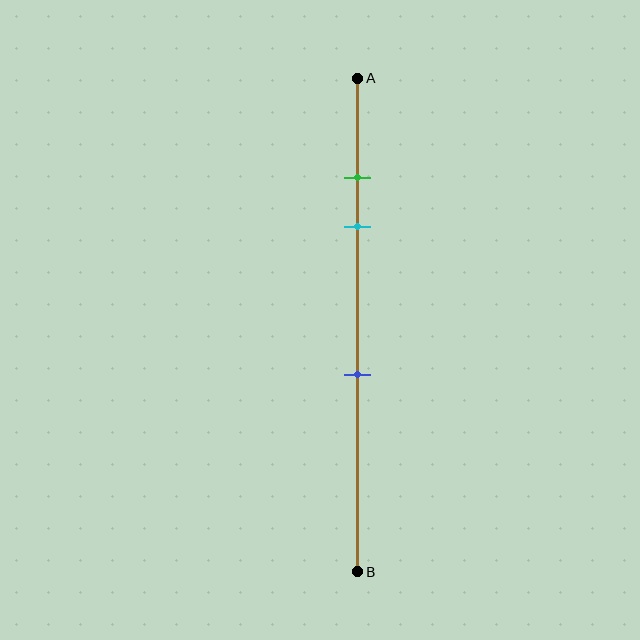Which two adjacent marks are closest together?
The green and cyan marks are the closest adjacent pair.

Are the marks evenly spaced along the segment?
No, the marks are not evenly spaced.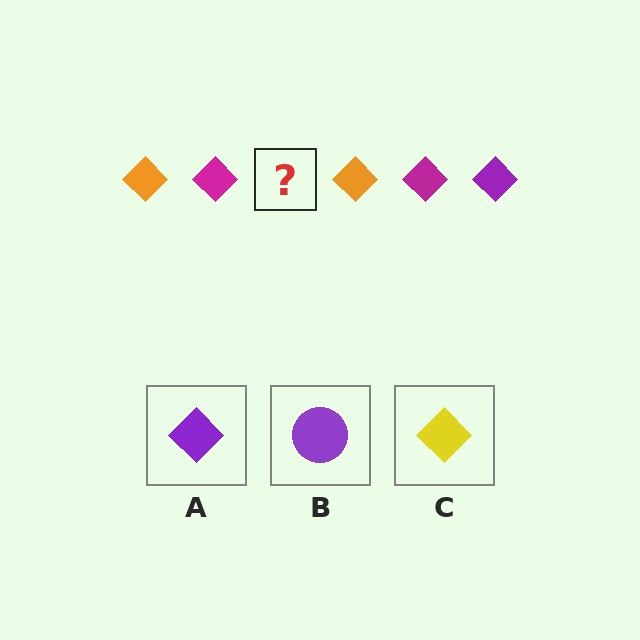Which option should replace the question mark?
Option A.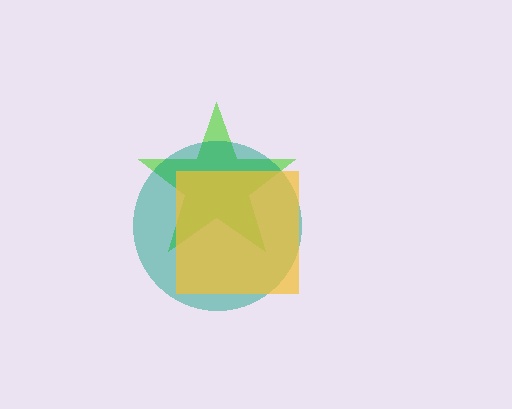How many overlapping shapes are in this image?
There are 3 overlapping shapes in the image.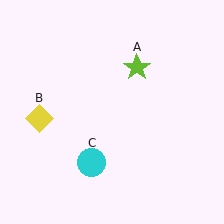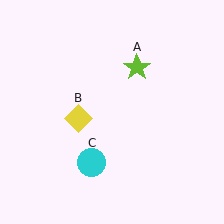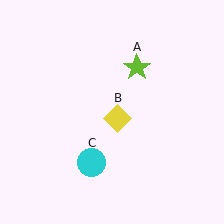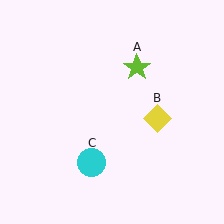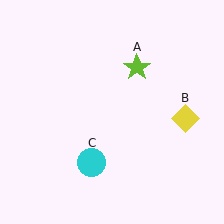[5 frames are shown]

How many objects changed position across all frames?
1 object changed position: yellow diamond (object B).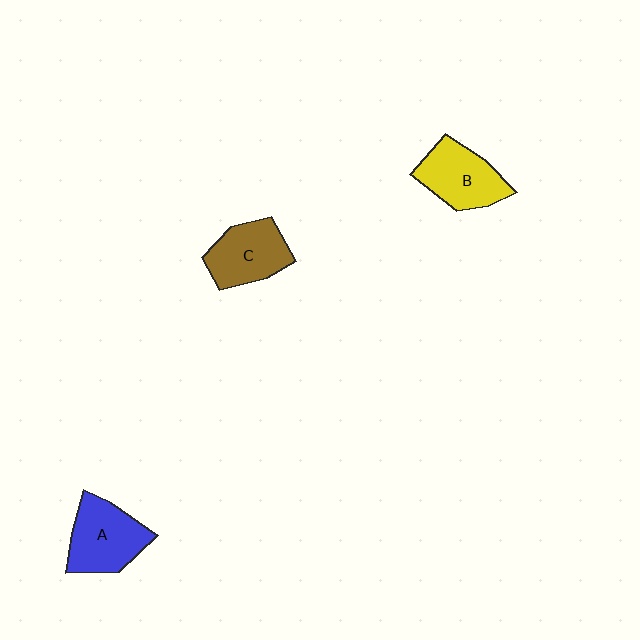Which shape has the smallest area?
Shape C (brown).